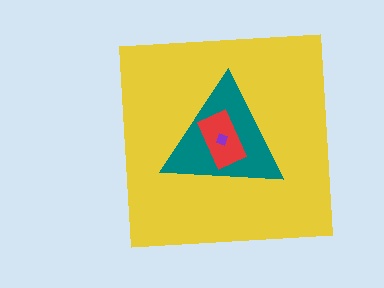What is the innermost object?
The purple diamond.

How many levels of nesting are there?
4.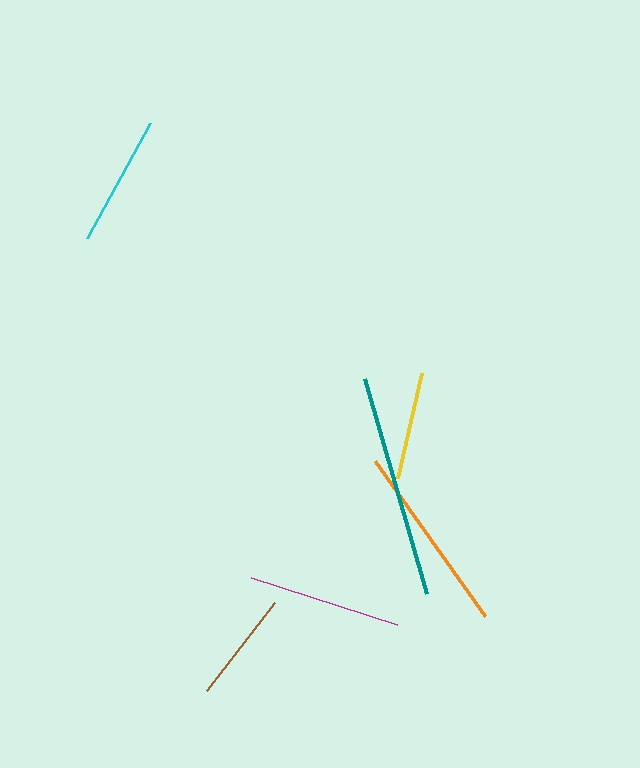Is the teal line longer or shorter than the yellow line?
The teal line is longer than the yellow line.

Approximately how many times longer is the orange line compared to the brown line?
The orange line is approximately 1.7 times the length of the brown line.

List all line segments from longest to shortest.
From longest to shortest: teal, orange, magenta, cyan, brown, yellow.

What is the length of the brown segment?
The brown segment is approximately 111 pixels long.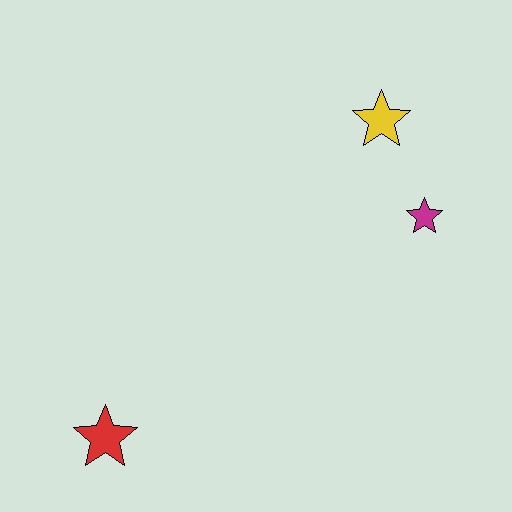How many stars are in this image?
There are 3 stars.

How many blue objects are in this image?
There are no blue objects.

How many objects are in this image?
There are 3 objects.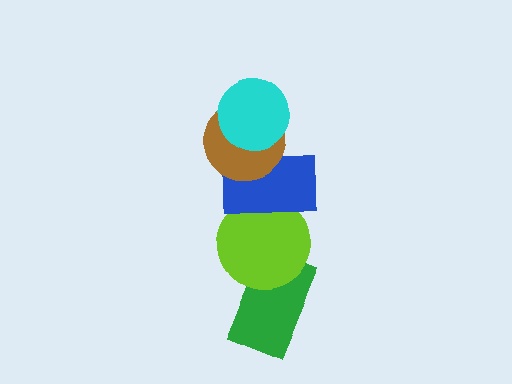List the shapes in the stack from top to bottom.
From top to bottom: the cyan circle, the brown circle, the blue rectangle, the lime circle, the green rectangle.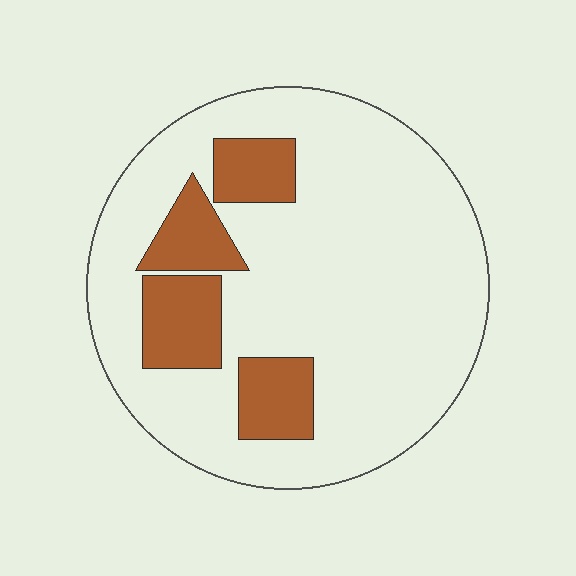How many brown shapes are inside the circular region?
4.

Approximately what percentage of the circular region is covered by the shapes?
Approximately 20%.